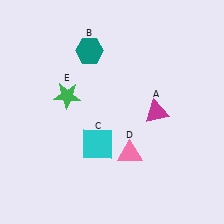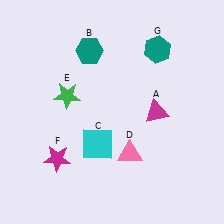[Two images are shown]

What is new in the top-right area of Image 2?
A teal hexagon (G) was added in the top-right area of Image 2.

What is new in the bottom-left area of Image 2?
A magenta star (F) was added in the bottom-left area of Image 2.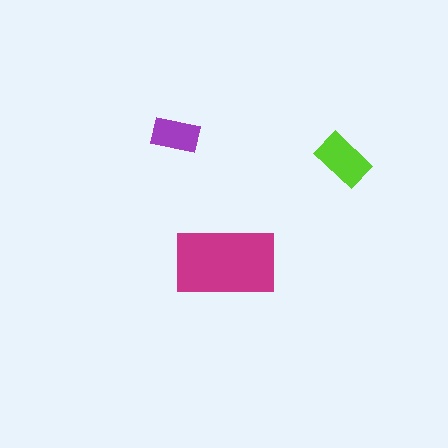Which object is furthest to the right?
The lime rectangle is rightmost.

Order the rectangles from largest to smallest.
the magenta one, the lime one, the purple one.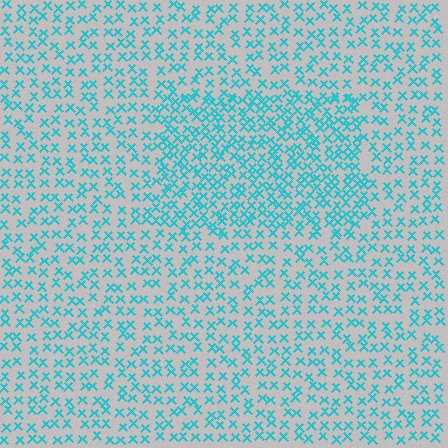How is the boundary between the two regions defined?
The boundary is defined by a change in element density (approximately 1.8x ratio). All elements are the same color, size, and shape.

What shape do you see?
I see a rectangle.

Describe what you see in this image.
The image contains small cyan elements arranged at two different densities. A rectangle-shaped region is visible where the elements are more densely packed than the surrounding area.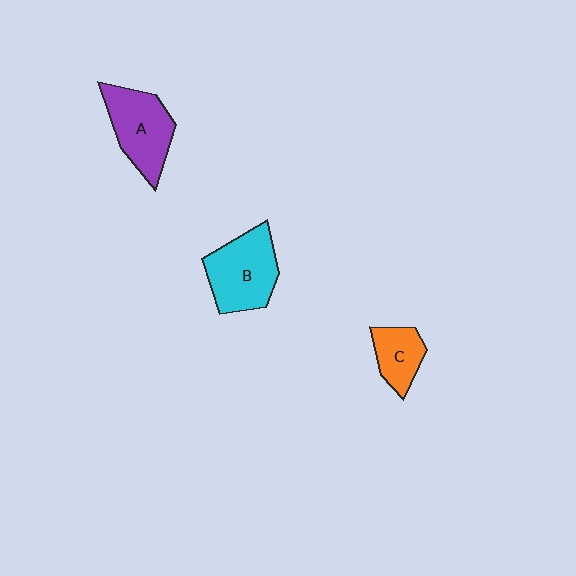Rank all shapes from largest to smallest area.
From largest to smallest: B (cyan), A (purple), C (orange).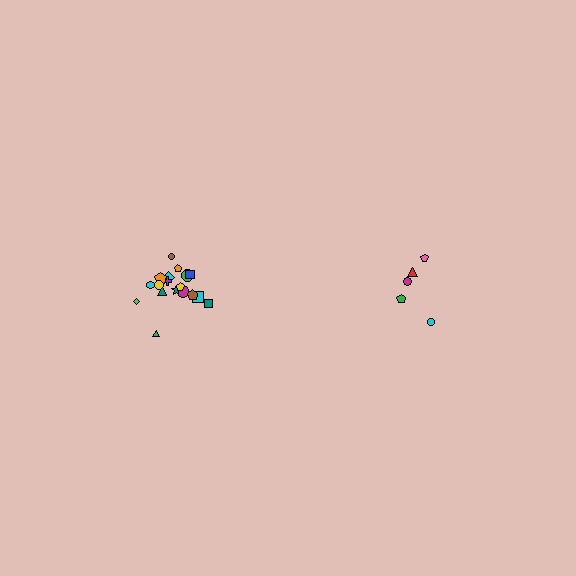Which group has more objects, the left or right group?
The left group.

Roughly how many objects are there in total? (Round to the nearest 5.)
Roughly 25 objects in total.